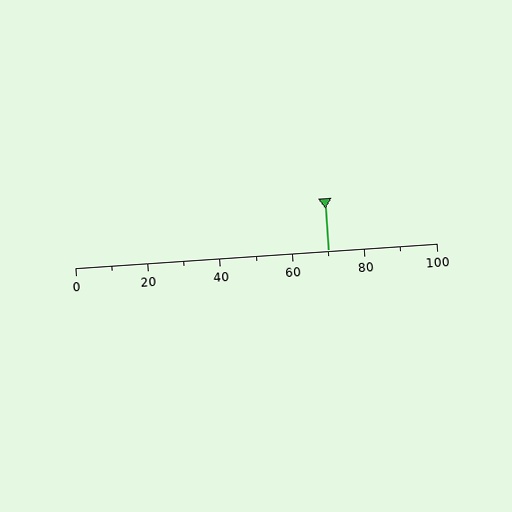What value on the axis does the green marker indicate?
The marker indicates approximately 70.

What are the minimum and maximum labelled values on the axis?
The axis runs from 0 to 100.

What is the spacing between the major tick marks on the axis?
The major ticks are spaced 20 apart.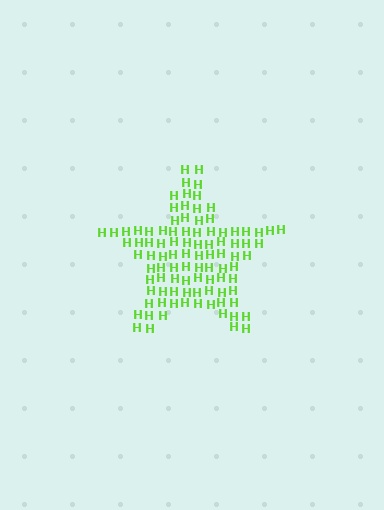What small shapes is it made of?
It is made of small letter H's.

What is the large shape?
The large shape is a star.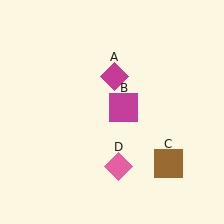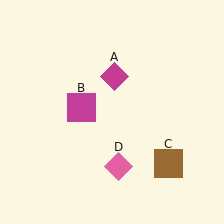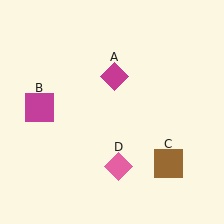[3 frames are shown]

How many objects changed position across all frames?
1 object changed position: magenta square (object B).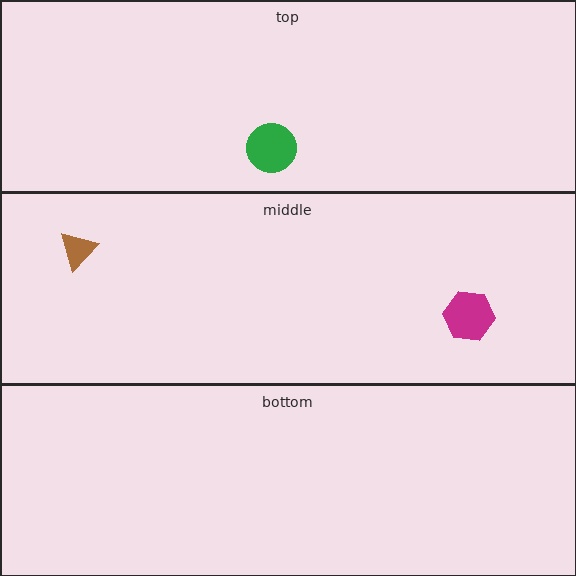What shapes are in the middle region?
The brown triangle, the magenta hexagon.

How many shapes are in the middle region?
2.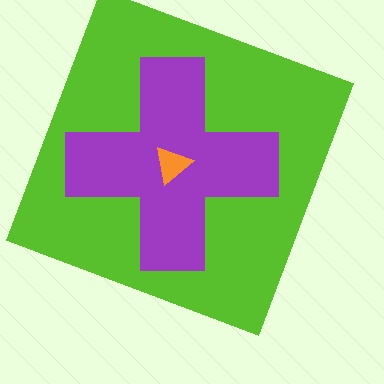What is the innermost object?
The orange triangle.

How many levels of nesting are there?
3.